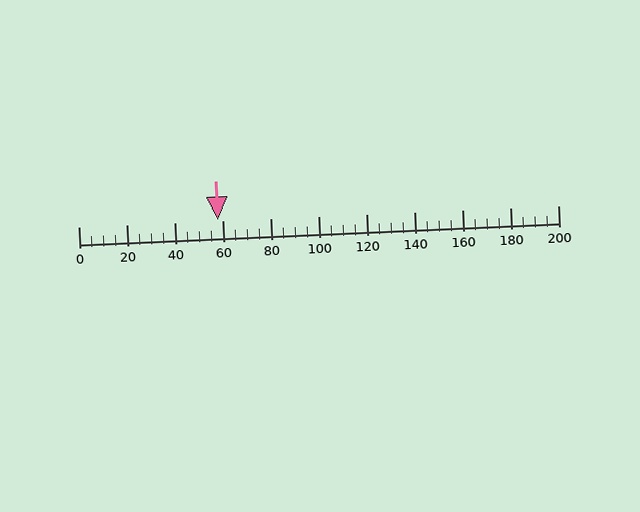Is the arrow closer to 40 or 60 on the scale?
The arrow is closer to 60.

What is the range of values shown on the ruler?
The ruler shows values from 0 to 200.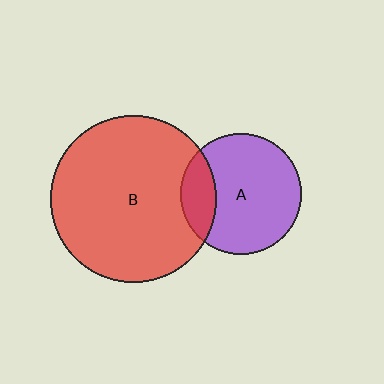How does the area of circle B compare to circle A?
Approximately 1.9 times.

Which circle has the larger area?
Circle B (red).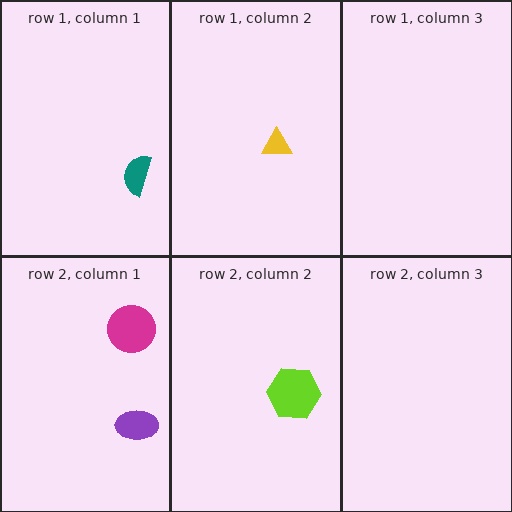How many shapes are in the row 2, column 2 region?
1.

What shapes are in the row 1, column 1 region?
The teal semicircle.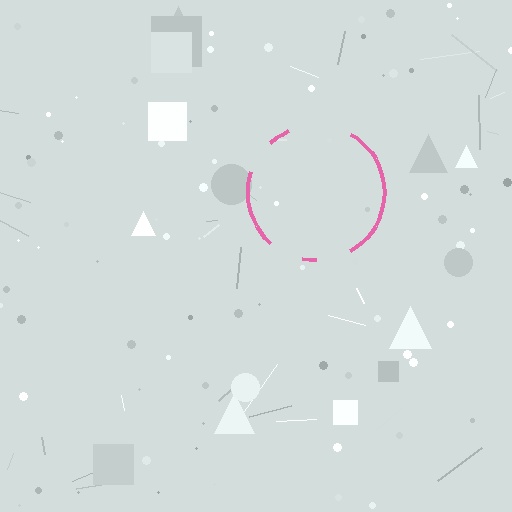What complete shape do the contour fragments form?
The contour fragments form a circle.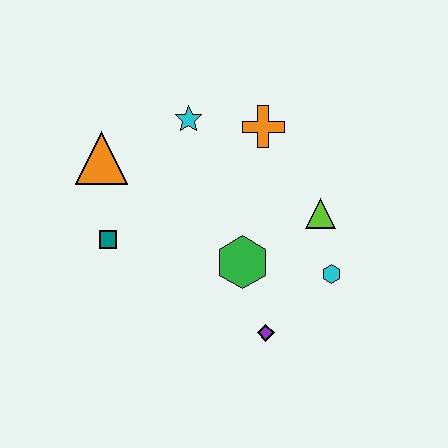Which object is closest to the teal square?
The orange triangle is closest to the teal square.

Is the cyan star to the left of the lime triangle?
Yes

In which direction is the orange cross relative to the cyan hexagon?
The orange cross is above the cyan hexagon.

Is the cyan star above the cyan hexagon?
Yes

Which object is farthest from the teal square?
The cyan hexagon is farthest from the teal square.